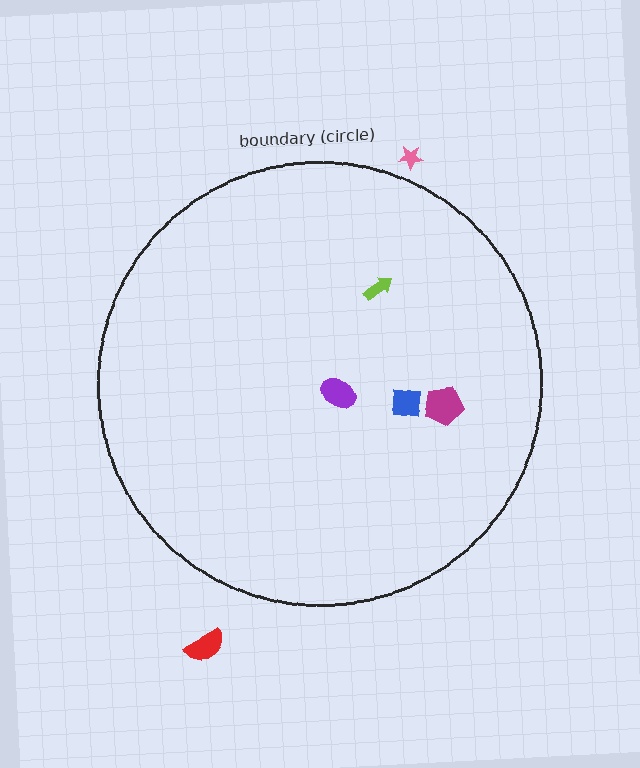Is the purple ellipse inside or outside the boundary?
Inside.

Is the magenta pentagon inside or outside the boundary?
Inside.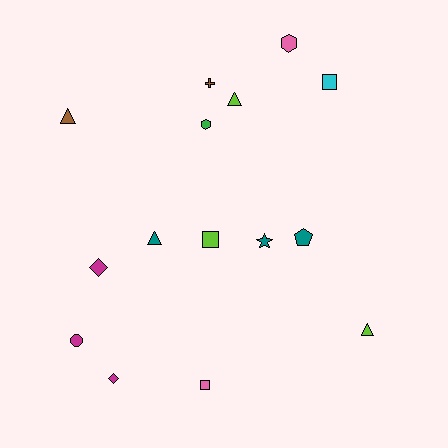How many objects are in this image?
There are 15 objects.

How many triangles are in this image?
There are 4 triangles.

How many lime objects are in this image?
There are 3 lime objects.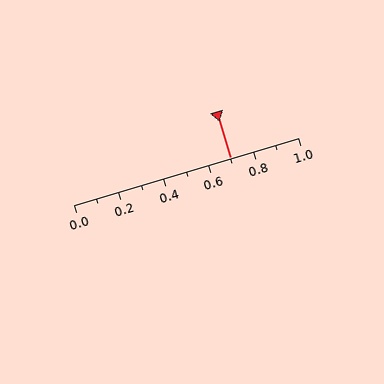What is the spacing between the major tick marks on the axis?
The major ticks are spaced 0.2 apart.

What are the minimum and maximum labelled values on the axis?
The axis runs from 0.0 to 1.0.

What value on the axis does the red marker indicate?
The marker indicates approximately 0.7.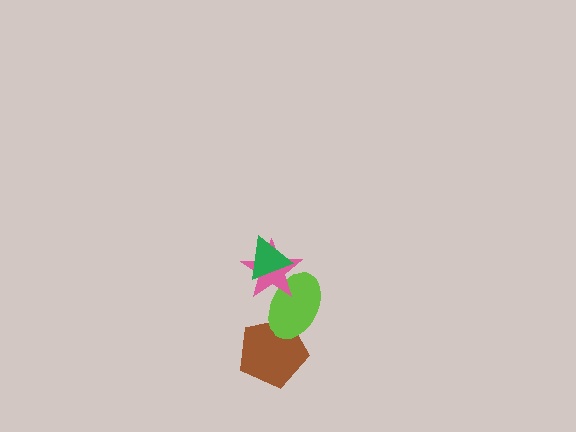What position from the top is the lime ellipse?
The lime ellipse is 3rd from the top.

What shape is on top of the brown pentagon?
The lime ellipse is on top of the brown pentagon.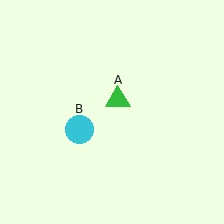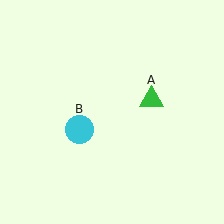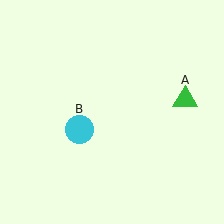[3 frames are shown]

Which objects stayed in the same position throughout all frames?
Cyan circle (object B) remained stationary.